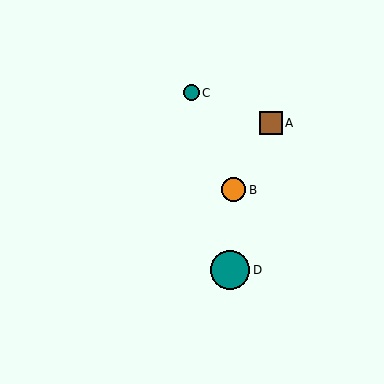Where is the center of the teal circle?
The center of the teal circle is at (230, 270).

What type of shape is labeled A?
Shape A is a brown square.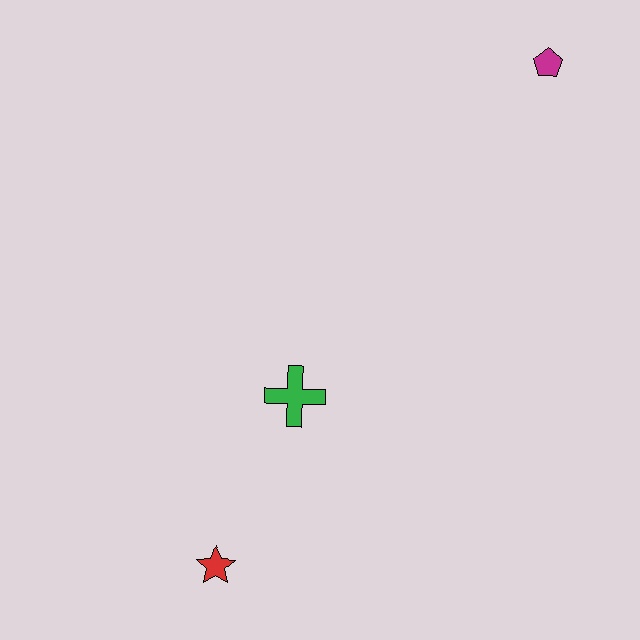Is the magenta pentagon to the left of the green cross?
No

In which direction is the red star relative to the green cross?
The red star is below the green cross.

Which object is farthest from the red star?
The magenta pentagon is farthest from the red star.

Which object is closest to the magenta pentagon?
The green cross is closest to the magenta pentagon.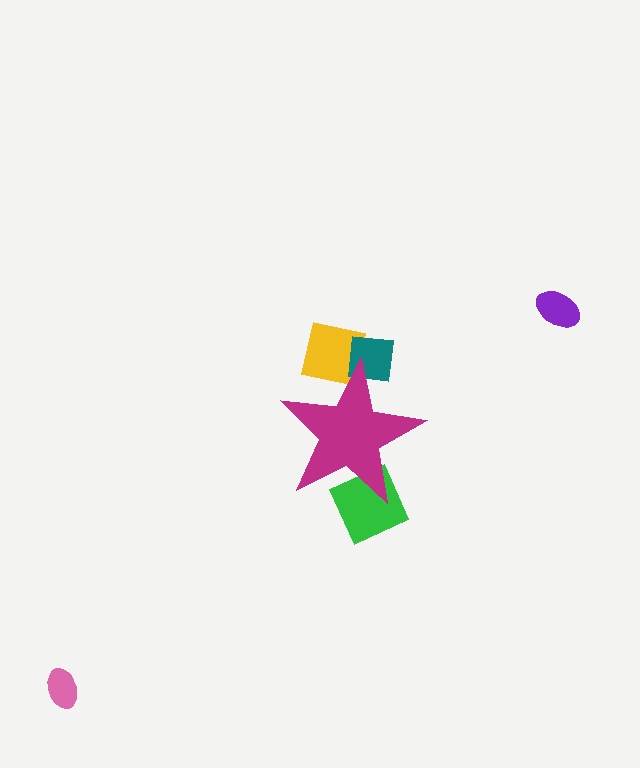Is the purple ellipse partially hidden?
No, the purple ellipse is fully visible.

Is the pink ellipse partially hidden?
No, the pink ellipse is fully visible.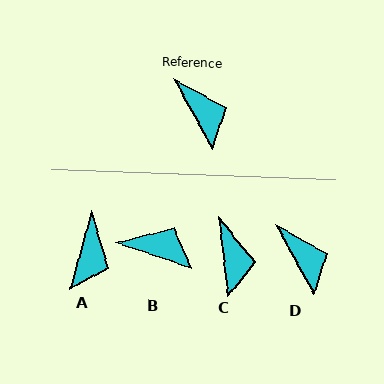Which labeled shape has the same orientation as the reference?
D.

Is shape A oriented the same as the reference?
No, it is off by about 44 degrees.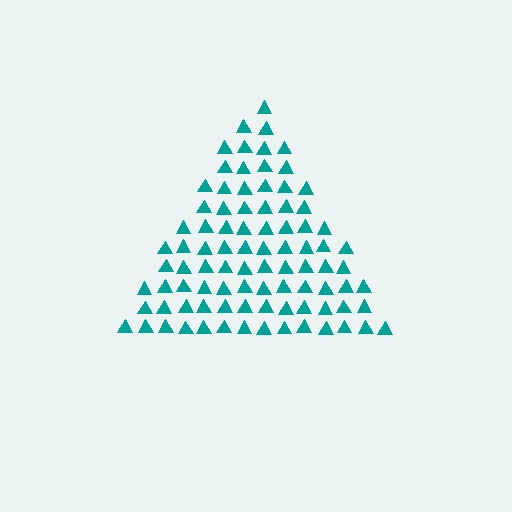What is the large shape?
The large shape is a triangle.